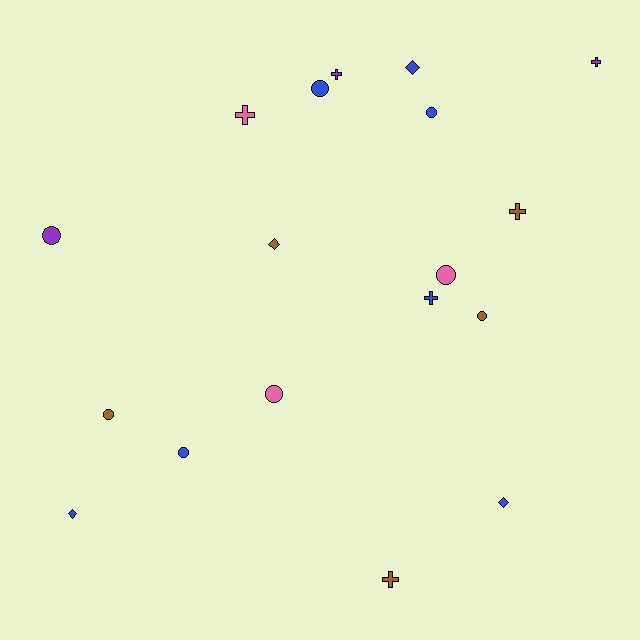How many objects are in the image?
There are 18 objects.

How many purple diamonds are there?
There are no purple diamonds.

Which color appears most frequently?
Blue, with 7 objects.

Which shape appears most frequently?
Circle, with 8 objects.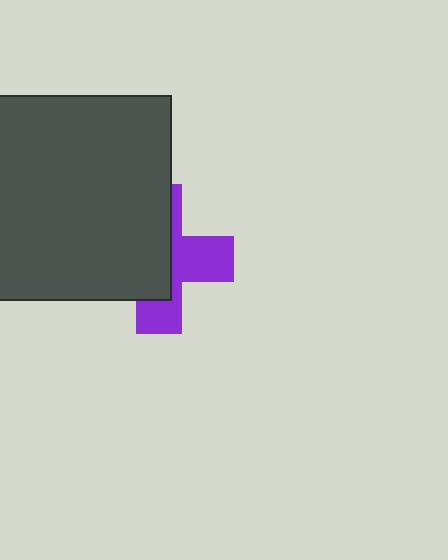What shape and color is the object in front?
The object in front is a dark gray square.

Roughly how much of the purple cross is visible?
A small part of it is visible (roughly 44%).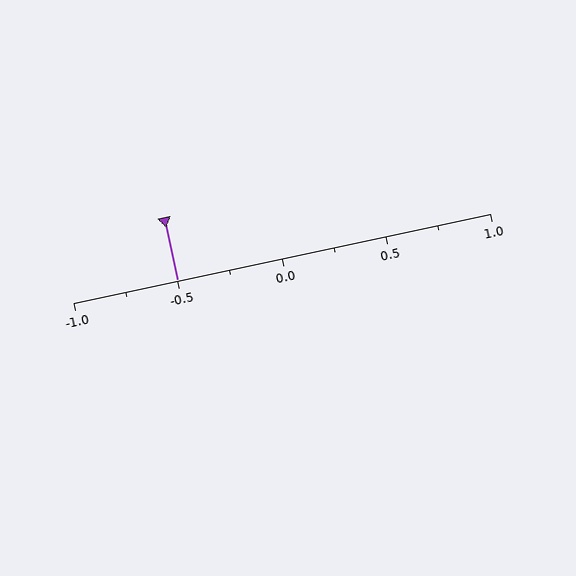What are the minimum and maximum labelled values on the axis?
The axis runs from -1.0 to 1.0.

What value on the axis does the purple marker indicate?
The marker indicates approximately -0.5.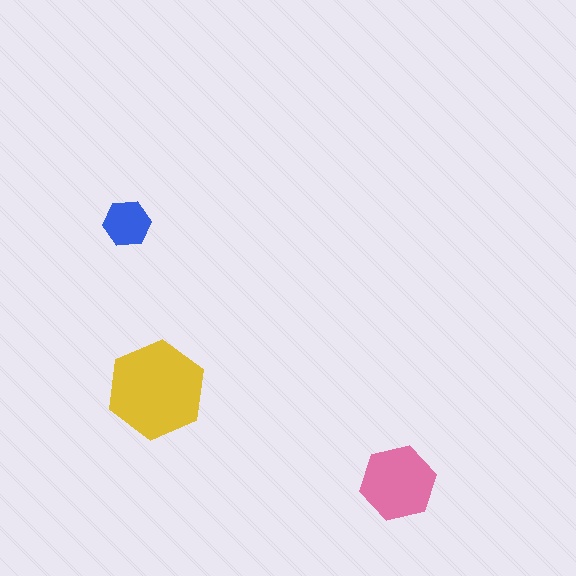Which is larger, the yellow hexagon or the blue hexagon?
The yellow one.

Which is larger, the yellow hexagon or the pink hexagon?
The yellow one.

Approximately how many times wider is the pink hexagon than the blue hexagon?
About 1.5 times wider.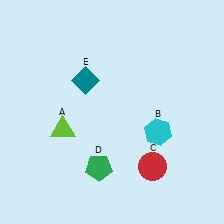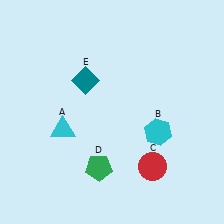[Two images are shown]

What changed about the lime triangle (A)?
In Image 1, A is lime. In Image 2, it changed to cyan.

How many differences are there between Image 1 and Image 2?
There is 1 difference between the two images.